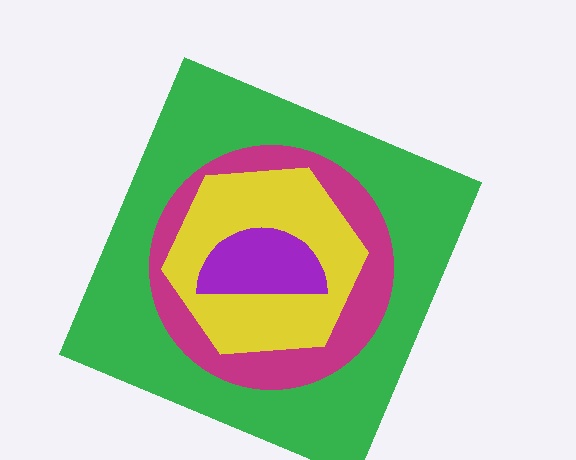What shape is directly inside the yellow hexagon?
The purple semicircle.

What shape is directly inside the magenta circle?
The yellow hexagon.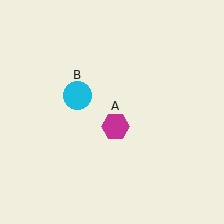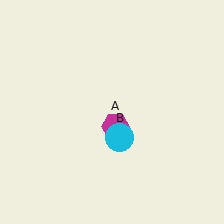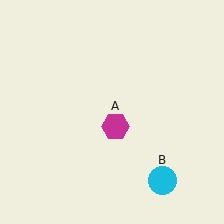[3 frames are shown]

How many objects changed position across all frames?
1 object changed position: cyan circle (object B).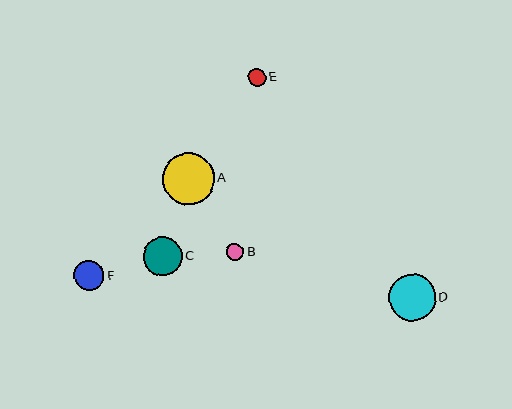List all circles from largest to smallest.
From largest to smallest: A, D, C, F, B, E.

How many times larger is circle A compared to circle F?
Circle A is approximately 1.7 times the size of circle F.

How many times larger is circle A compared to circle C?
Circle A is approximately 1.3 times the size of circle C.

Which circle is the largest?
Circle A is the largest with a size of approximately 52 pixels.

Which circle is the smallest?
Circle E is the smallest with a size of approximately 17 pixels.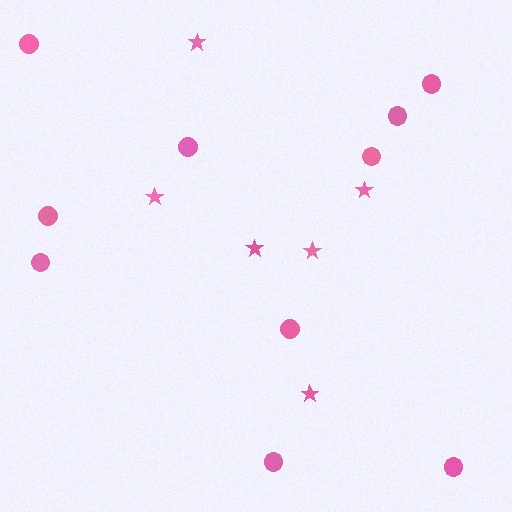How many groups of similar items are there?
There are 2 groups: one group of stars (6) and one group of circles (10).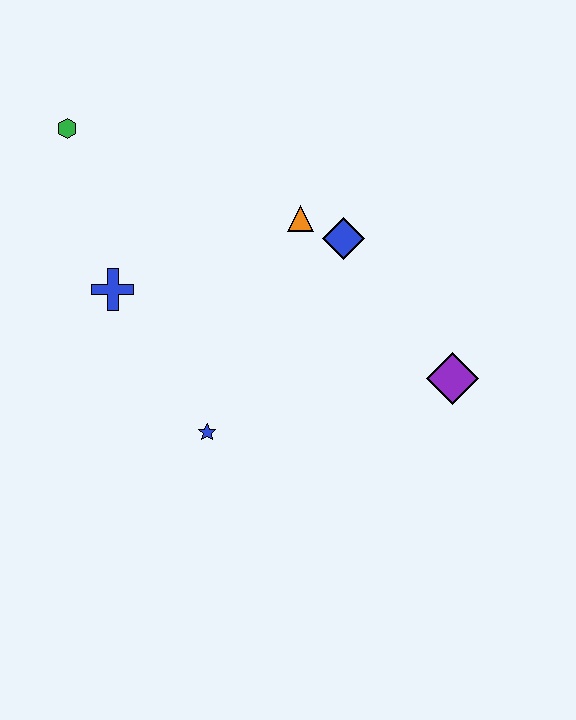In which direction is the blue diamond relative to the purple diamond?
The blue diamond is above the purple diamond.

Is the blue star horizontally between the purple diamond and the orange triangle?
No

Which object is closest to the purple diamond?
The blue diamond is closest to the purple diamond.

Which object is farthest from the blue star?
The green hexagon is farthest from the blue star.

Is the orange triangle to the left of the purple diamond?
Yes